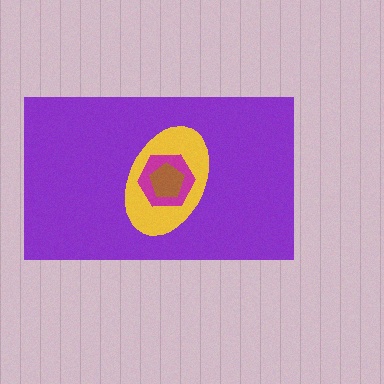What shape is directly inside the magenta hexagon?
The brown pentagon.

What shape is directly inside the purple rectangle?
The yellow ellipse.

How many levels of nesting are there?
4.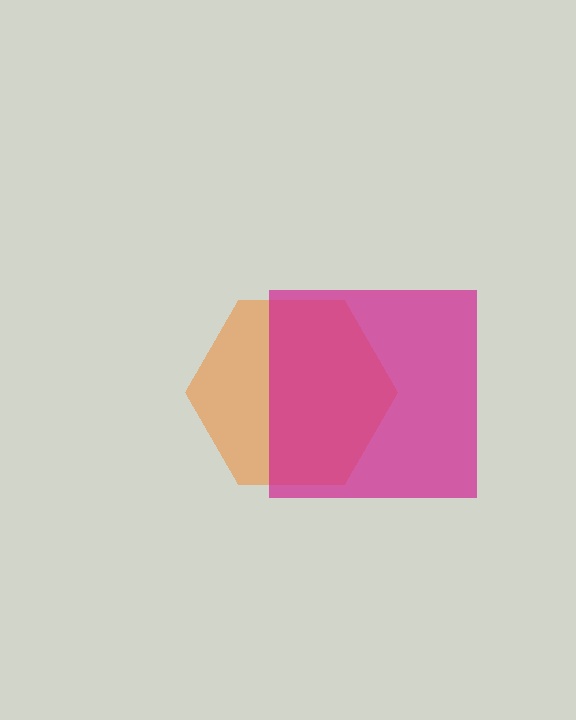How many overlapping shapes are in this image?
There are 2 overlapping shapes in the image.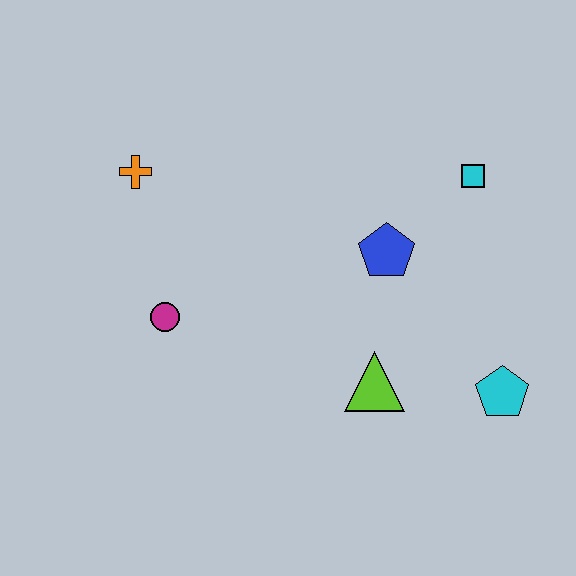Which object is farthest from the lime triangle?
The orange cross is farthest from the lime triangle.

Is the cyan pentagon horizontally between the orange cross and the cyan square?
No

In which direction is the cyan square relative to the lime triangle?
The cyan square is above the lime triangle.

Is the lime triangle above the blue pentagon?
No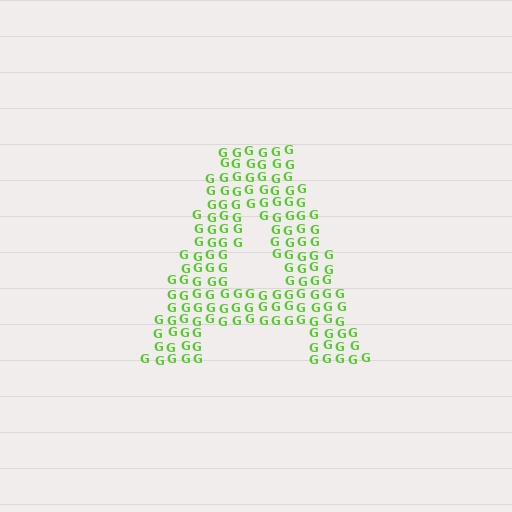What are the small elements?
The small elements are letter G's.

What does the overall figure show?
The overall figure shows the letter A.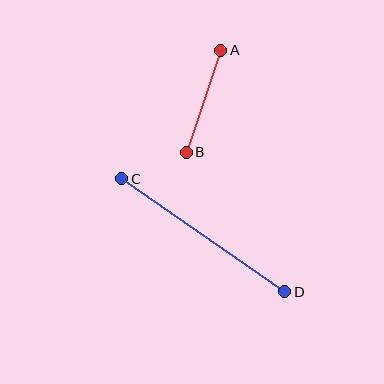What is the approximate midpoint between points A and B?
The midpoint is at approximately (204, 101) pixels.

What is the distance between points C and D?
The distance is approximately 199 pixels.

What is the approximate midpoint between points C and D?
The midpoint is at approximately (203, 235) pixels.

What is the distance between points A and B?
The distance is approximately 108 pixels.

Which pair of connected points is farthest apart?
Points C and D are farthest apart.